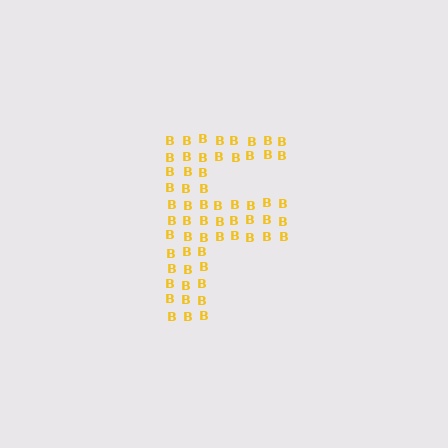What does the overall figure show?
The overall figure shows the letter F.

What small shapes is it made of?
It is made of small letter B's.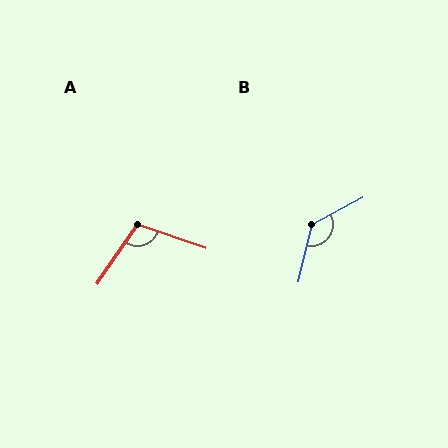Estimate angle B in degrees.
Approximately 131 degrees.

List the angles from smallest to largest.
A (105°), B (131°).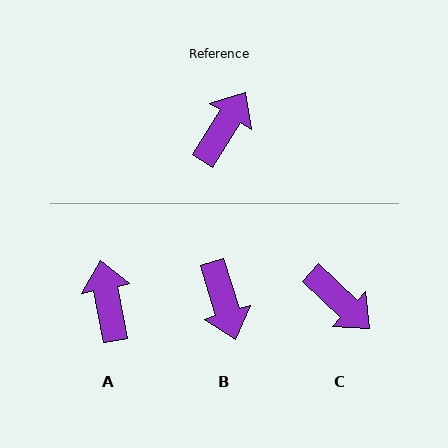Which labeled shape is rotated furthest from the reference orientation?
B, about 131 degrees away.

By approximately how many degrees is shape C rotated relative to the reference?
Approximately 102 degrees clockwise.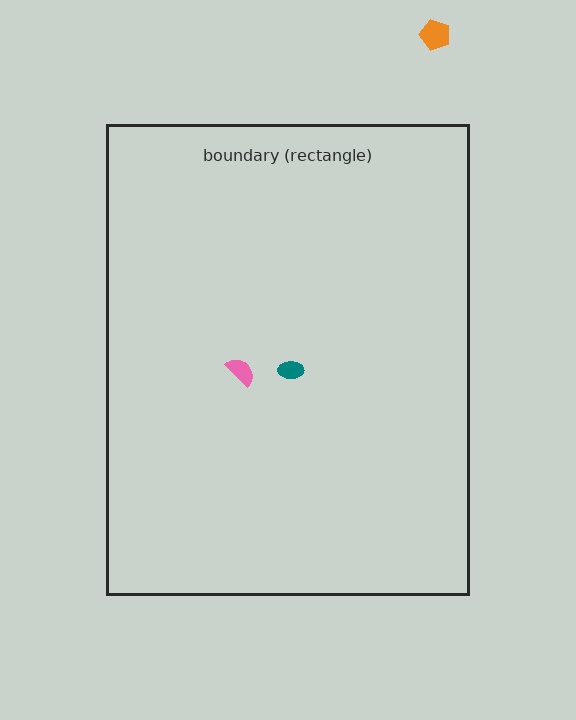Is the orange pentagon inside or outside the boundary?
Outside.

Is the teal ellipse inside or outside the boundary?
Inside.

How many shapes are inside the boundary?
2 inside, 1 outside.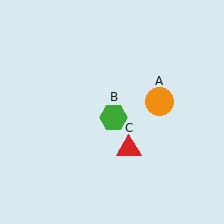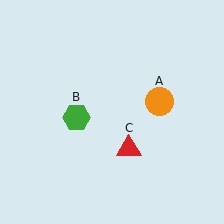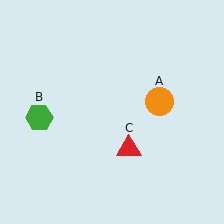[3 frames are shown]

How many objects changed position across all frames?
1 object changed position: green hexagon (object B).